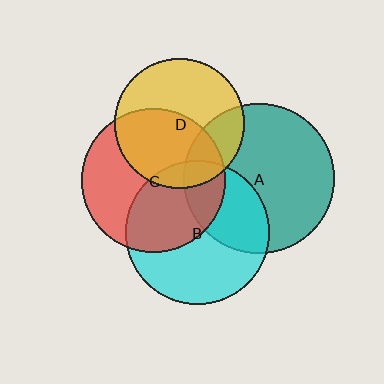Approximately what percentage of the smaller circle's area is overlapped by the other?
Approximately 25%.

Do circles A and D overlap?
Yes.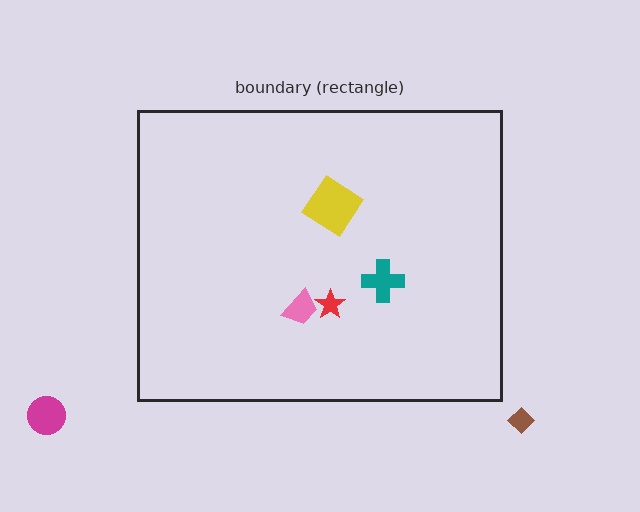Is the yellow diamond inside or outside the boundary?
Inside.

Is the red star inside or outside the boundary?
Inside.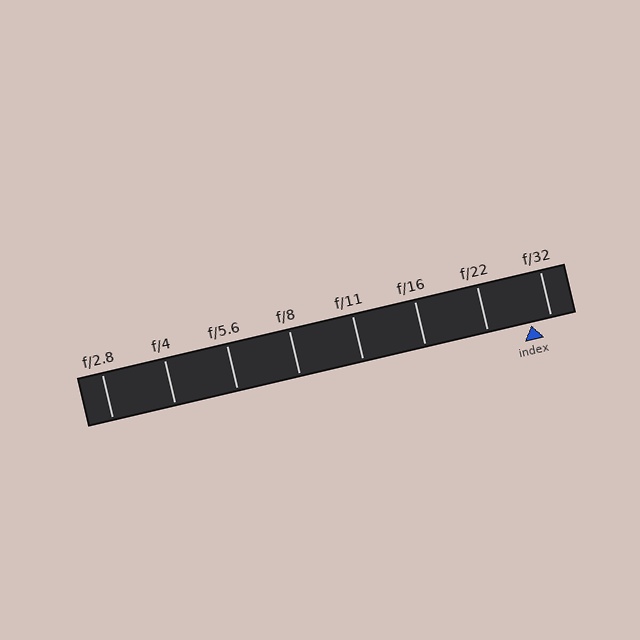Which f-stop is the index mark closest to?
The index mark is closest to f/32.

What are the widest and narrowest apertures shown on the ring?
The widest aperture shown is f/2.8 and the narrowest is f/32.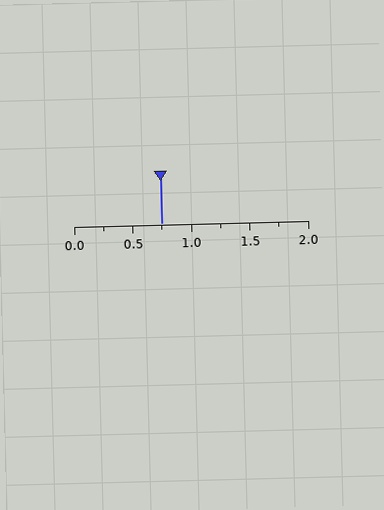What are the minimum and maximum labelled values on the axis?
The axis runs from 0.0 to 2.0.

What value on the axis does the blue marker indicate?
The marker indicates approximately 0.75.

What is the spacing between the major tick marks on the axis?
The major ticks are spaced 0.5 apart.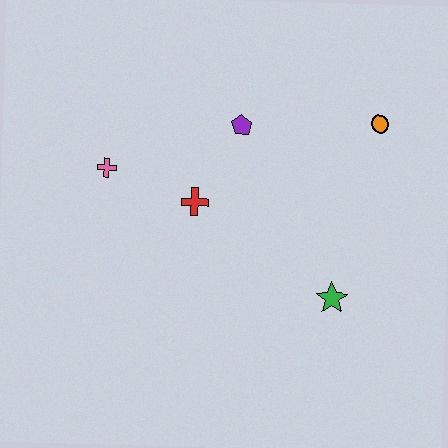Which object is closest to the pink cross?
The red cross is closest to the pink cross.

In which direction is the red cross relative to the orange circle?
The red cross is to the left of the orange circle.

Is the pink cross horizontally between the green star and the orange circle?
No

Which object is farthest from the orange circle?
The pink cross is farthest from the orange circle.